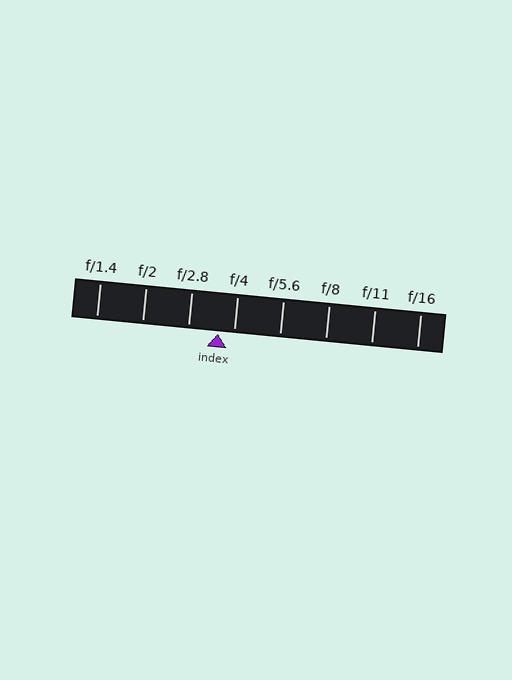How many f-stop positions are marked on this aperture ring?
There are 8 f-stop positions marked.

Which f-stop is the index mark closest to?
The index mark is closest to f/4.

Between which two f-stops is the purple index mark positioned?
The index mark is between f/2.8 and f/4.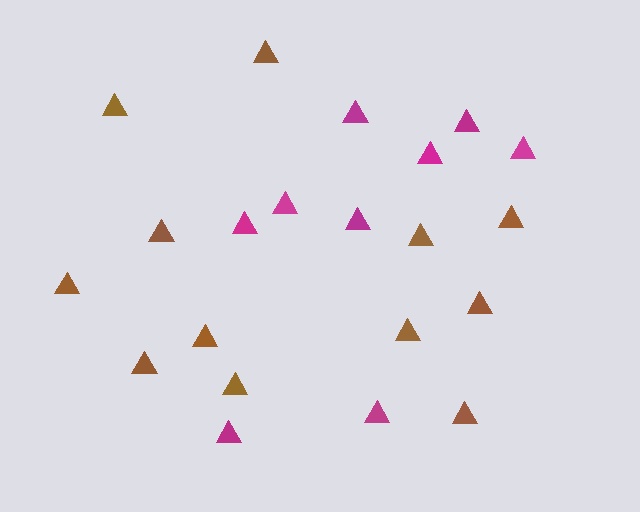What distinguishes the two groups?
There are 2 groups: one group of brown triangles (12) and one group of magenta triangles (9).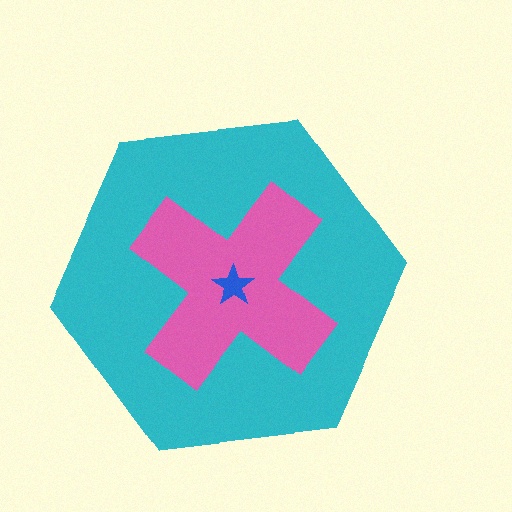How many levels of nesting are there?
3.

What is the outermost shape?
The cyan hexagon.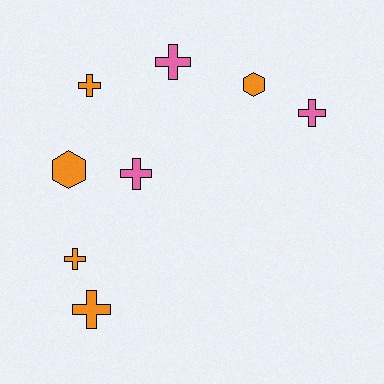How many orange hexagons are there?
There are 2 orange hexagons.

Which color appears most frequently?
Orange, with 5 objects.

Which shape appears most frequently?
Cross, with 6 objects.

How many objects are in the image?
There are 8 objects.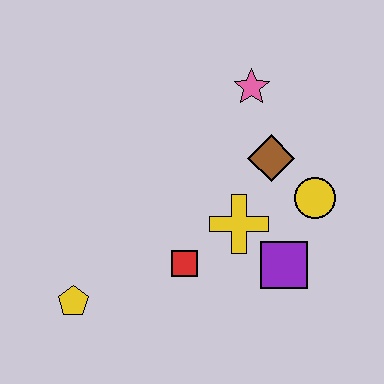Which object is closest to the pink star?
The brown diamond is closest to the pink star.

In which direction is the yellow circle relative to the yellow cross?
The yellow circle is to the right of the yellow cross.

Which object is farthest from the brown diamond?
The yellow pentagon is farthest from the brown diamond.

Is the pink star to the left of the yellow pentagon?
No